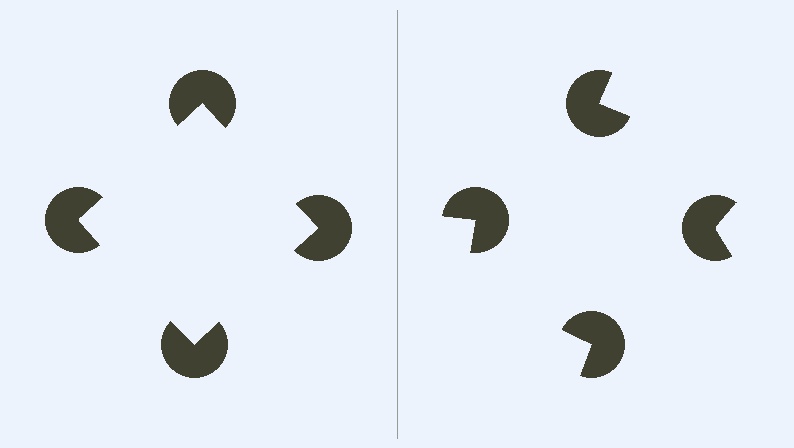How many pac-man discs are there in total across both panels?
8 — 4 on each side.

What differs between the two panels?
The pac-man discs are positioned identically on both sides; only the wedge orientations differ. On the left they align to a square; on the right they are misaligned.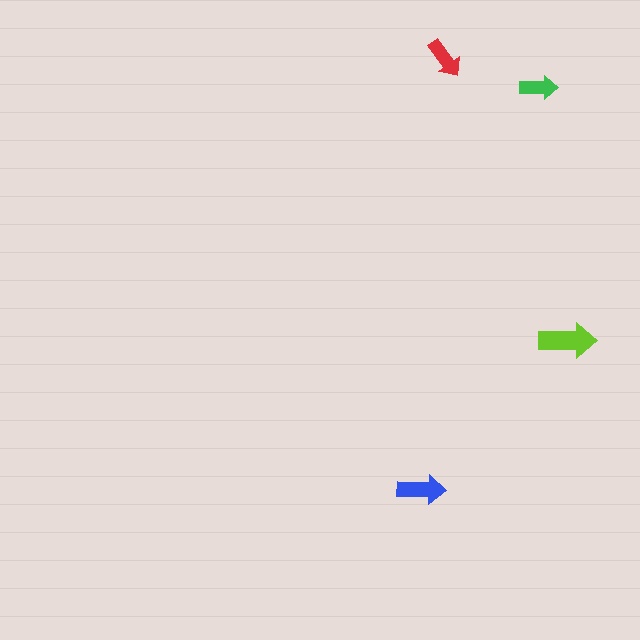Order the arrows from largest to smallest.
the lime one, the blue one, the red one, the green one.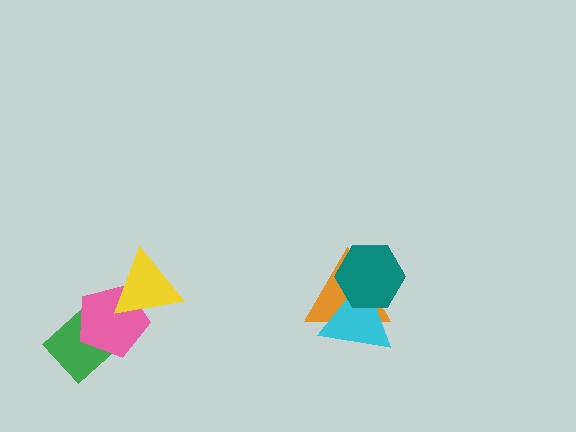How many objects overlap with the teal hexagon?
2 objects overlap with the teal hexagon.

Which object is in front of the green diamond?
The pink pentagon is in front of the green diamond.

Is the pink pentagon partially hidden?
Yes, it is partially covered by another shape.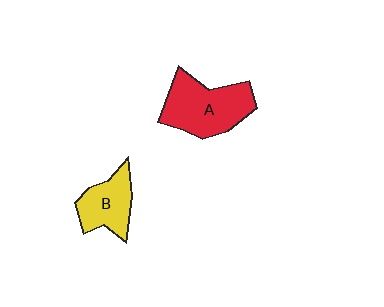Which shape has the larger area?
Shape A (red).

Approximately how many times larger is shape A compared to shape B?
Approximately 1.5 times.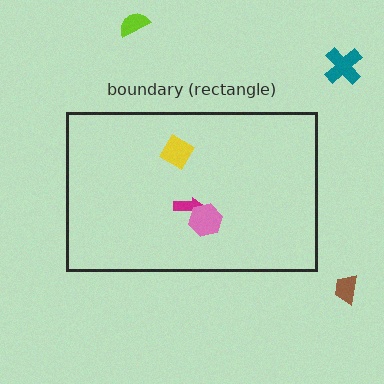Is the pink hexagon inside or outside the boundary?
Inside.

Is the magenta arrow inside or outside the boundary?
Inside.